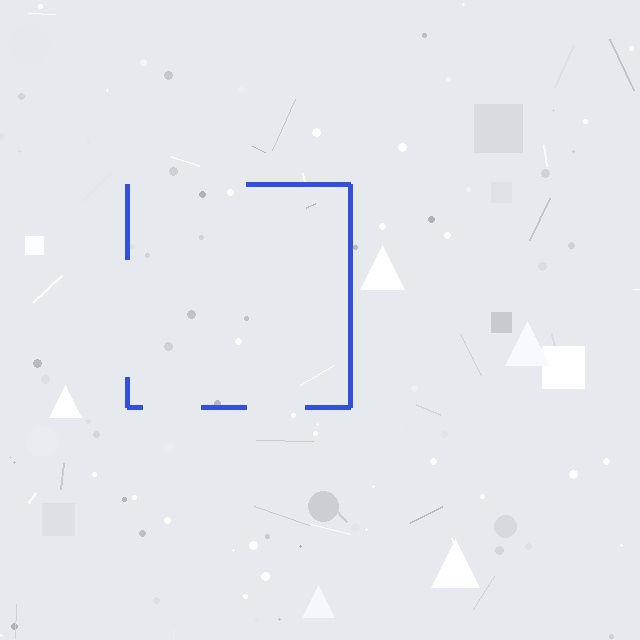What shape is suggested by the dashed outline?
The dashed outline suggests a square.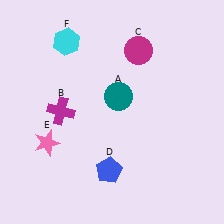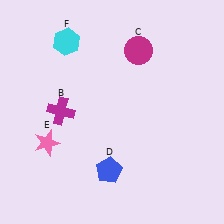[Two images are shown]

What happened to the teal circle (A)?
The teal circle (A) was removed in Image 2. It was in the top-right area of Image 1.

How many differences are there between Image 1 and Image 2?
There is 1 difference between the two images.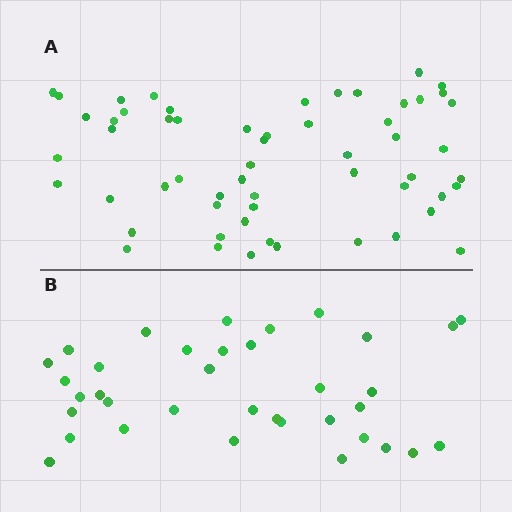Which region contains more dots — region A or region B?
Region A (the top region) has more dots.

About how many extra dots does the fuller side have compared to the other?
Region A has approximately 20 more dots than region B.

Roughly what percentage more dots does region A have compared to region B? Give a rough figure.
About 60% more.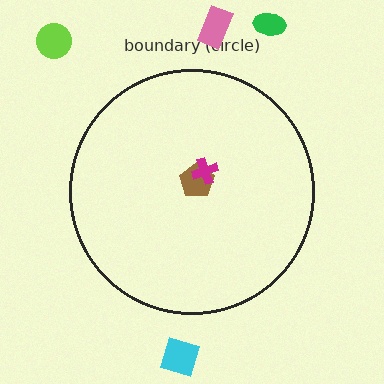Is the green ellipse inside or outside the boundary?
Outside.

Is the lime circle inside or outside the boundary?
Outside.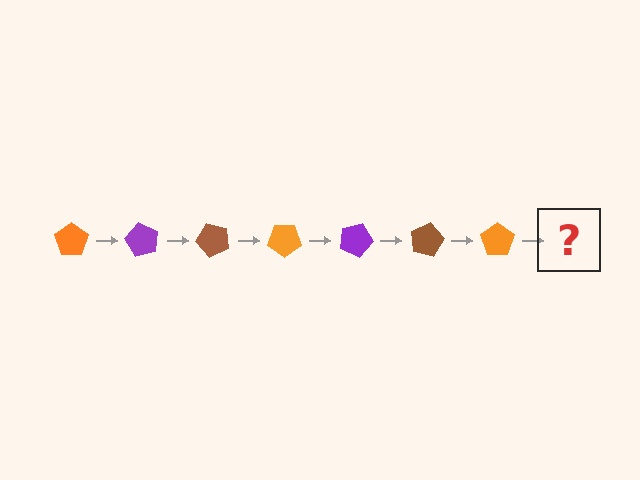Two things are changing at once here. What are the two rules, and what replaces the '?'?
The two rules are that it rotates 60 degrees each step and the color cycles through orange, purple, and brown. The '?' should be a purple pentagon, rotated 420 degrees from the start.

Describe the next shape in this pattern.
It should be a purple pentagon, rotated 420 degrees from the start.